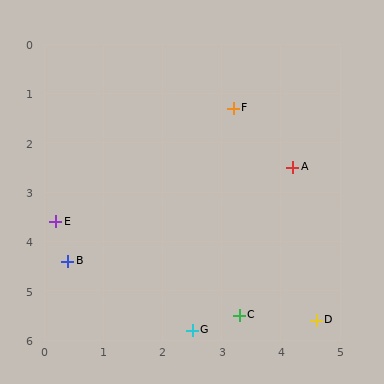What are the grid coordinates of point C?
Point C is at approximately (3.3, 5.5).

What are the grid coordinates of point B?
Point B is at approximately (0.4, 4.4).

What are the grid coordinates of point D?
Point D is at approximately (4.6, 5.6).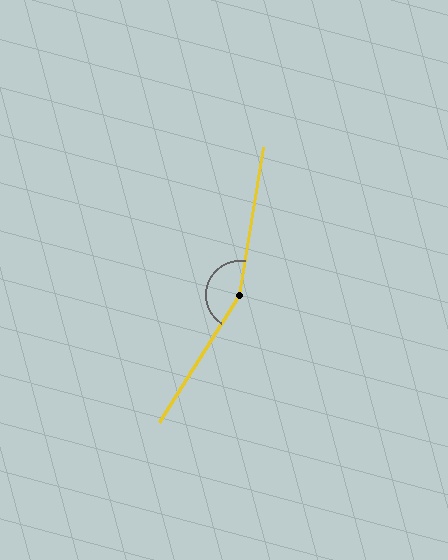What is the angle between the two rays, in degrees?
Approximately 157 degrees.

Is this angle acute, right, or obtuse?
It is obtuse.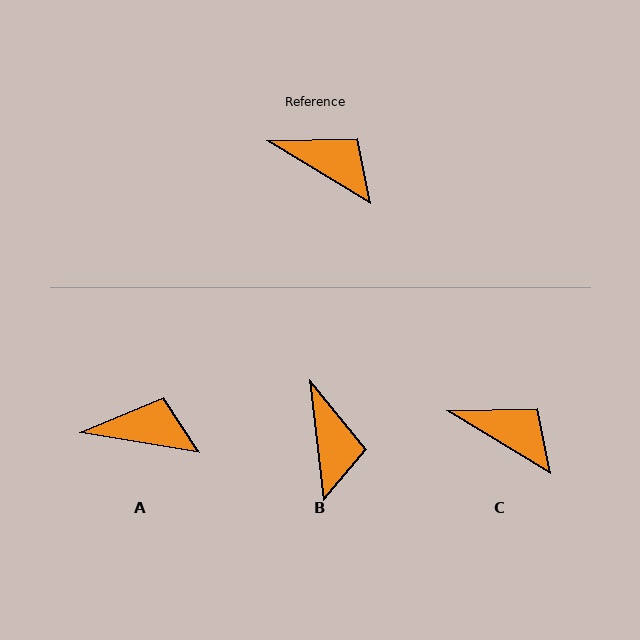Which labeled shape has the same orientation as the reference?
C.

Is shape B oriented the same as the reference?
No, it is off by about 52 degrees.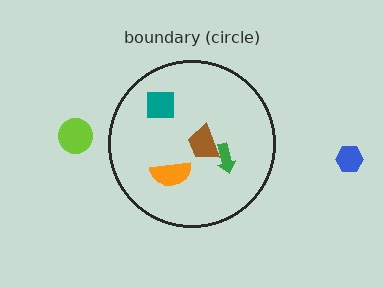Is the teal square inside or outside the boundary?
Inside.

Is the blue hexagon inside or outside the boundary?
Outside.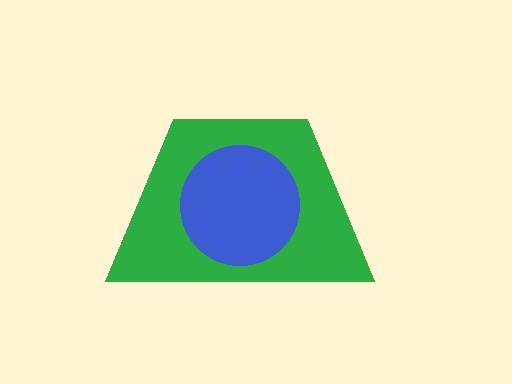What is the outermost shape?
The green trapezoid.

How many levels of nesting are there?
2.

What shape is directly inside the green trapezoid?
The blue circle.